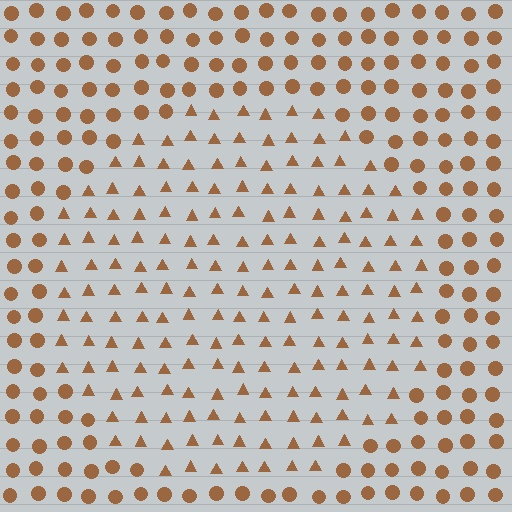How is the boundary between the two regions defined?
The boundary is defined by a change in element shape: triangles inside vs. circles outside. All elements share the same color and spacing.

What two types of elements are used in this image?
The image uses triangles inside the circle region and circles outside it.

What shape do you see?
I see a circle.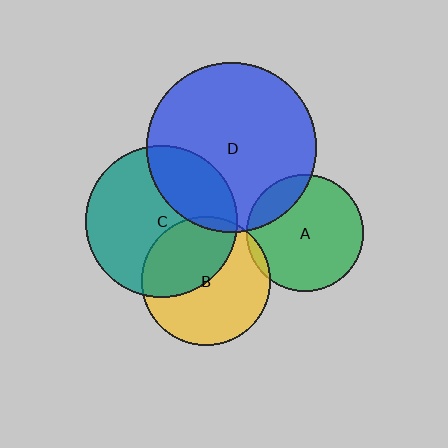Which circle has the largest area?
Circle D (blue).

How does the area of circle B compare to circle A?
Approximately 1.2 times.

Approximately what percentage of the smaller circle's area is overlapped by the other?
Approximately 5%.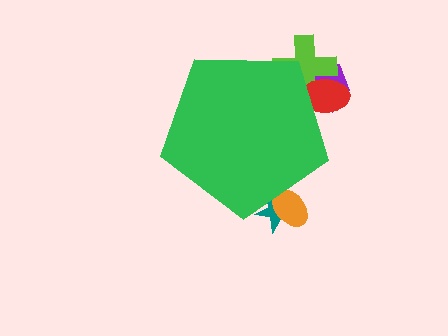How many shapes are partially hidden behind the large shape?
5 shapes are partially hidden.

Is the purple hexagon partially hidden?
Yes, the purple hexagon is partially hidden behind the green pentagon.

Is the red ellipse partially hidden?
Yes, the red ellipse is partially hidden behind the green pentagon.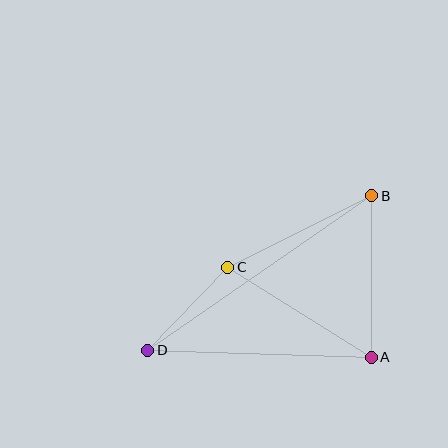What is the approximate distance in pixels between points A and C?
The distance between A and C is approximately 169 pixels.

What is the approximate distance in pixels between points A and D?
The distance between A and D is approximately 224 pixels.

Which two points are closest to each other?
Points C and D are closest to each other.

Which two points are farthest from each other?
Points B and D are farthest from each other.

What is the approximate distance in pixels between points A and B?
The distance between A and B is approximately 161 pixels.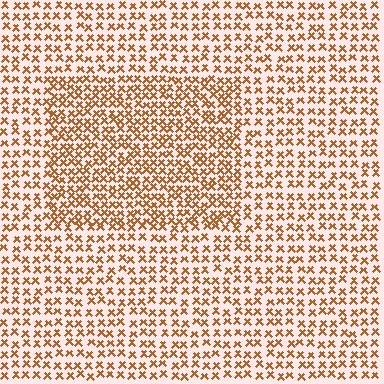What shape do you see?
I see a rectangle.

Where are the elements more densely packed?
The elements are more densely packed inside the rectangle boundary.